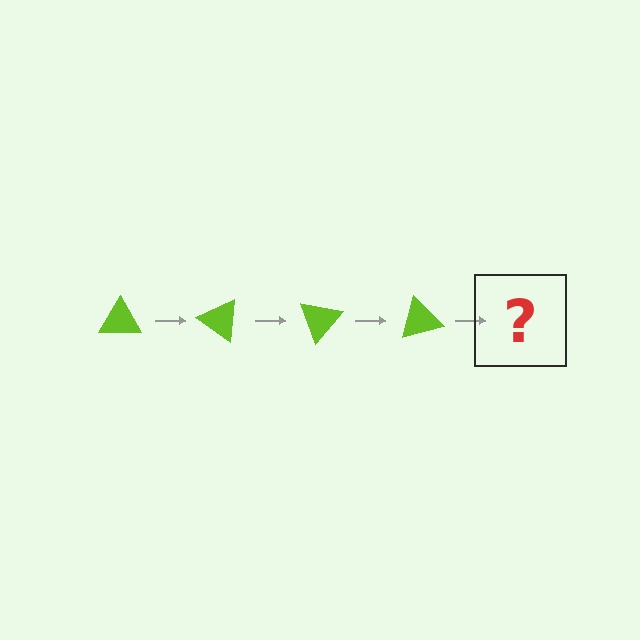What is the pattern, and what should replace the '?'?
The pattern is that the triangle rotates 35 degrees each step. The '?' should be a lime triangle rotated 140 degrees.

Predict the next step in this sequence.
The next step is a lime triangle rotated 140 degrees.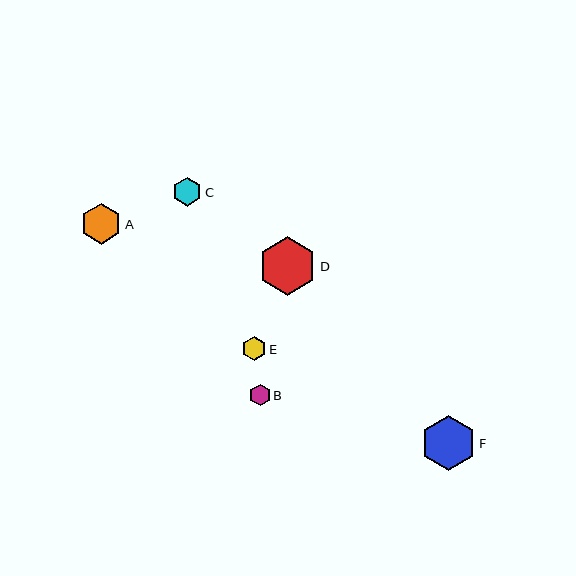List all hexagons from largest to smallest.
From largest to smallest: D, F, A, C, E, B.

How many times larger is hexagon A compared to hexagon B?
Hexagon A is approximately 2.0 times the size of hexagon B.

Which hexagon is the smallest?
Hexagon B is the smallest with a size of approximately 21 pixels.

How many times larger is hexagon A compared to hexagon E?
Hexagon A is approximately 1.7 times the size of hexagon E.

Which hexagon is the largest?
Hexagon D is the largest with a size of approximately 59 pixels.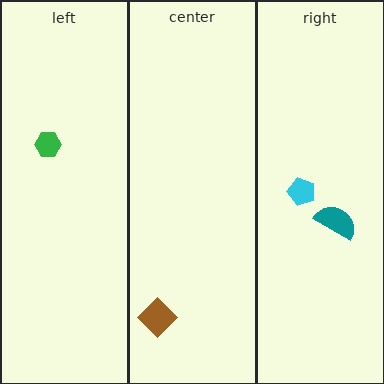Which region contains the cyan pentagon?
The right region.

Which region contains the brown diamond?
The center region.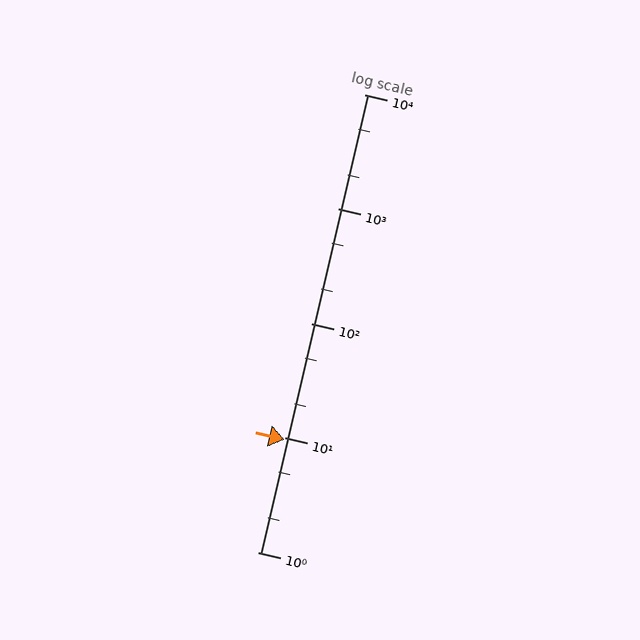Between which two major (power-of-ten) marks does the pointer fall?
The pointer is between 1 and 10.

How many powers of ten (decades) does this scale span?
The scale spans 4 decades, from 1 to 10000.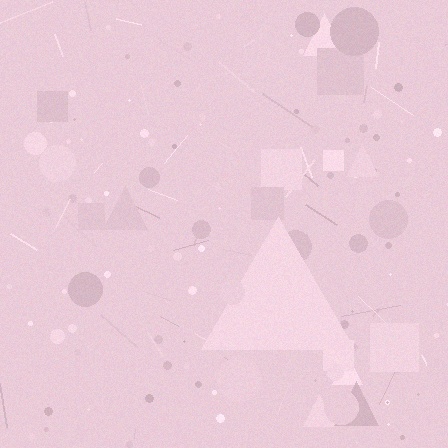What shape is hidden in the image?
A triangle is hidden in the image.